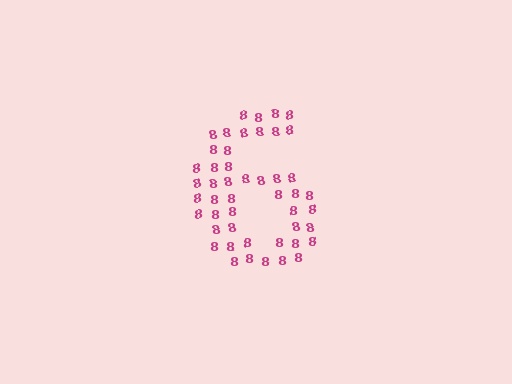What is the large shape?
The large shape is the digit 6.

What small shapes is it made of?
It is made of small digit 8's.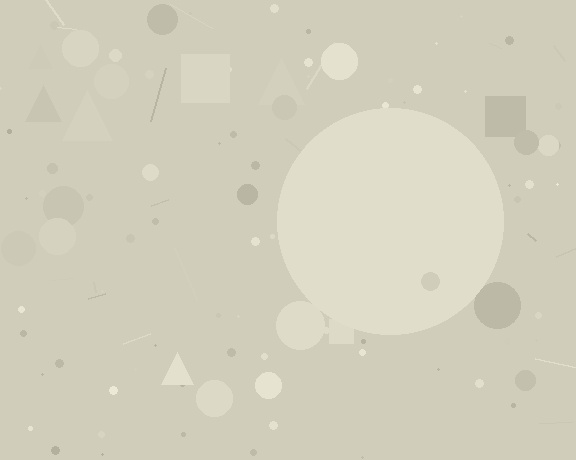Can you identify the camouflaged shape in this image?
The camouflaged shape is a circle.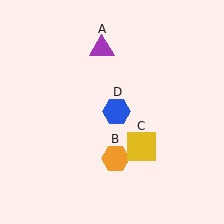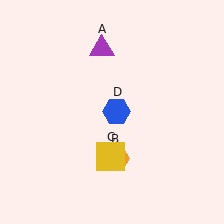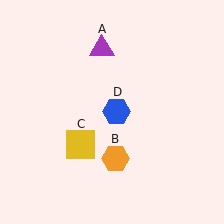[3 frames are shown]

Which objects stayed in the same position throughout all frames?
Purple triangle (object A) and orange hexagon (object B) and blue hexagon (object D) remained stationary.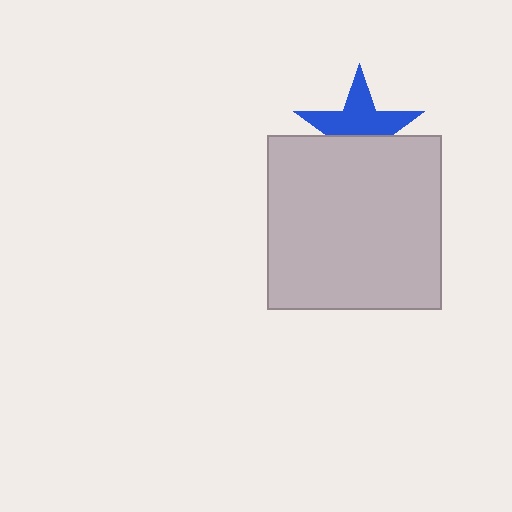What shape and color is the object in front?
The object in front is a light gray square.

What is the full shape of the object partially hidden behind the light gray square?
The partially hidden object is a blue star.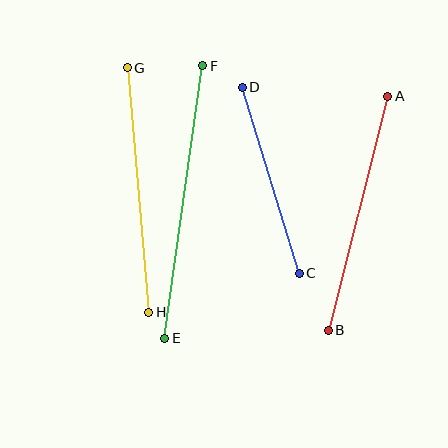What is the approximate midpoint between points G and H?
The midpoint is at approximately (138, 190) pixels.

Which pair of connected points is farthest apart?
Points E and F are farthest apart.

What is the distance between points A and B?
The distance is approximately 241 pixels.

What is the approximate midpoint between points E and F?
The midpoint is at approximately (184, 202) pixels.